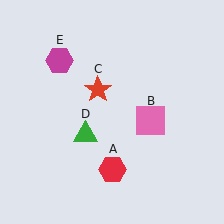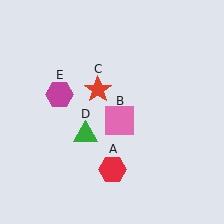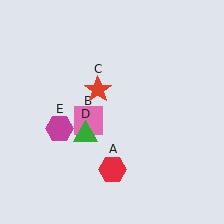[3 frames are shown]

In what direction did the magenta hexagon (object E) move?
The magenta hexagon (object E) moved down.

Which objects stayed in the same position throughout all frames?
Red hexagon (object A) and red star (object C) and green triangle (object D) remained stationary.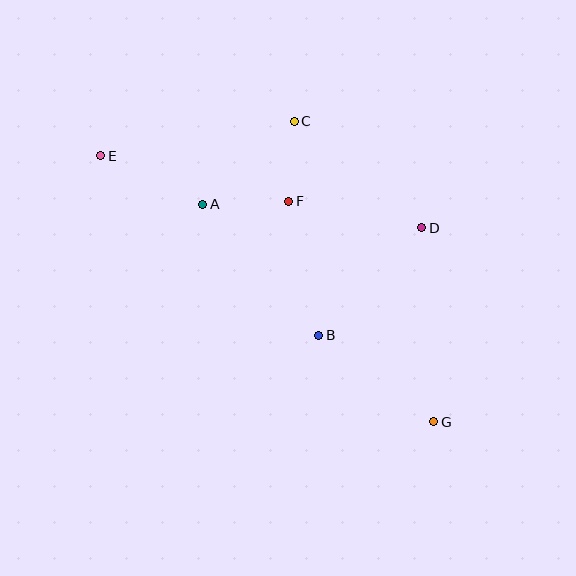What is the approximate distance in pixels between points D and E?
The distance between D and E is approximately 329 pixels.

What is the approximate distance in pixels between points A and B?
The distance between A and B is approximately 175 pixels.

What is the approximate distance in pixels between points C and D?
The distance between C and D is approximately 166 pixels.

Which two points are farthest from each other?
Points E and G are farthest from each other.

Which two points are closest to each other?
Points C and F are closest to each other.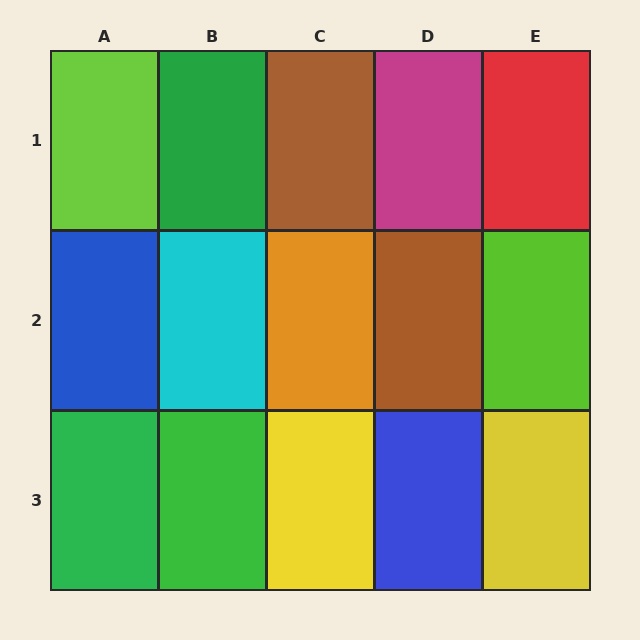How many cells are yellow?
2 cells are yellow.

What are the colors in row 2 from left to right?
Blue, cyan, orange, brown, lime.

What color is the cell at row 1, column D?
Magenta.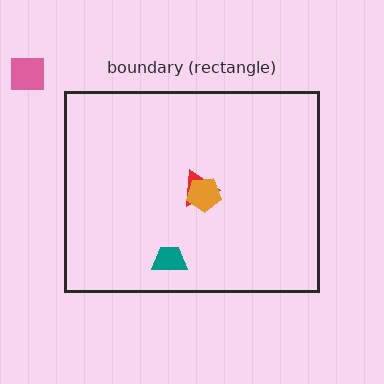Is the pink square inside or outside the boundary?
Outside.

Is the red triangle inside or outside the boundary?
Inside.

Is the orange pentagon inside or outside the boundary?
Inside.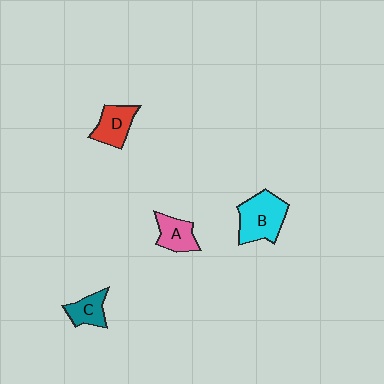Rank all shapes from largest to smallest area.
From largest to smallest: B (cyan), D (red), A (pink), C (teal).